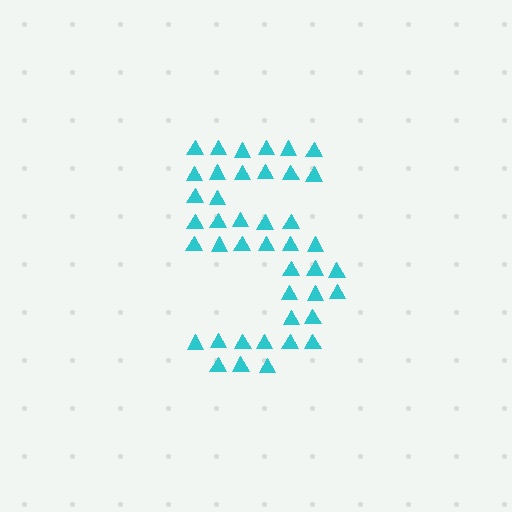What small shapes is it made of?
It is made of small triangles.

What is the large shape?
The large shape is the digit 5.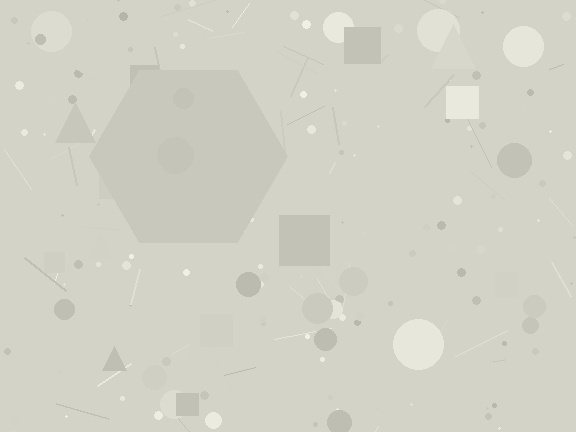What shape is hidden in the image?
A hexagon is hidden in the image.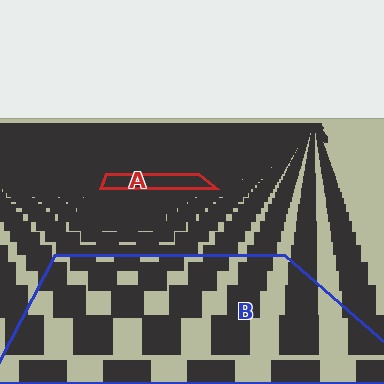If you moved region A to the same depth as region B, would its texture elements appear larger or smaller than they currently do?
They would appear larger. At a closer depth, the same texture elements are projected at a bigger on-screen size.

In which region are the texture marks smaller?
The texture marks are smaller in region A, because it is farther away.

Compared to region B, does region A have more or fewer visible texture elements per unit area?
Region A has more texture elements per unit area — they are packed more densely because it is farther away.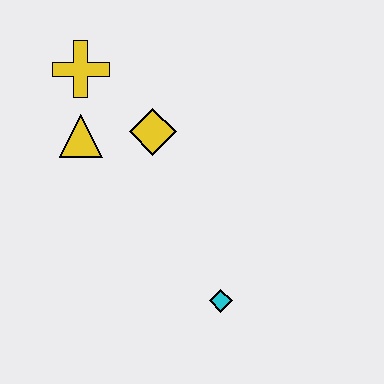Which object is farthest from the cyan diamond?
The yellow cross is farthest from the cyan diamond.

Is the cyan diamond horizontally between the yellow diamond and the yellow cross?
No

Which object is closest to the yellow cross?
The yellow triangle is closest to the yellow cross.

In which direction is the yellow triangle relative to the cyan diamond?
The yellow triangle is above the cyan diamond.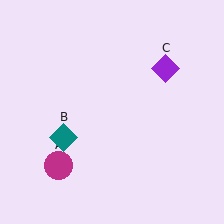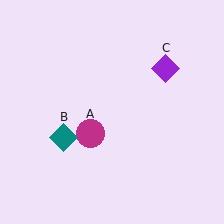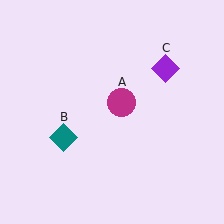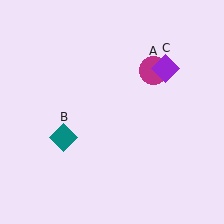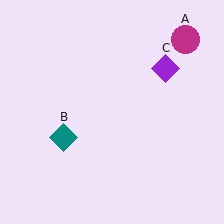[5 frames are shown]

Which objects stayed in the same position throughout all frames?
Teal diamond (object B) and purple diamond (object C) remained stationary.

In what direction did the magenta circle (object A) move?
The magenta circle (object A) moved up and to the right.